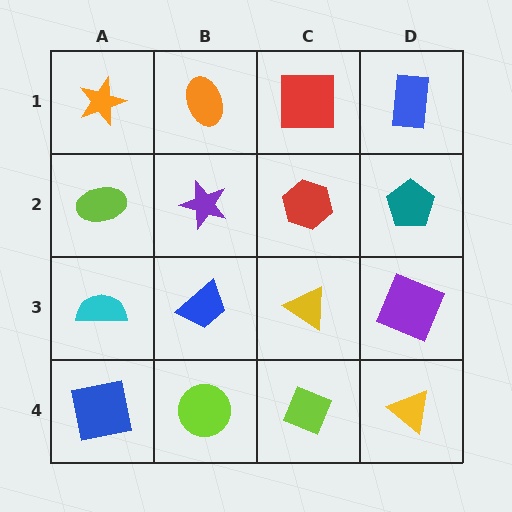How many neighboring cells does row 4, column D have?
2.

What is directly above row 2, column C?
A red square.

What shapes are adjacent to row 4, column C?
A yellow triangle (row 3, column C), a lime circle (row 4, column B), a yellow triangle (row 4, column D).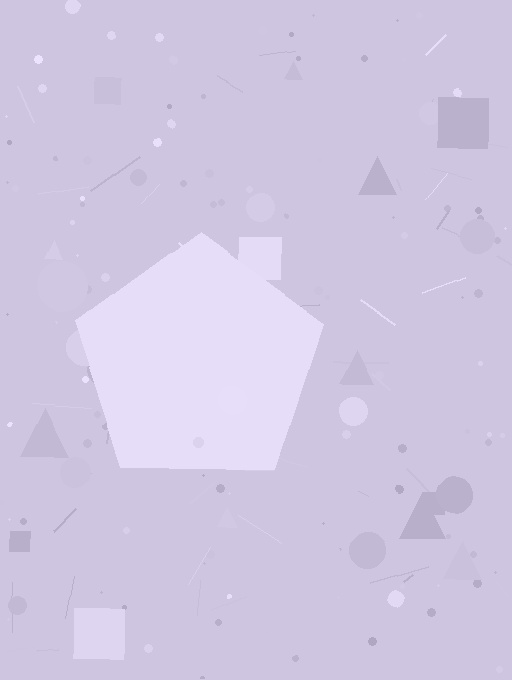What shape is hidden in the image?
A pentagon is hidden in the image.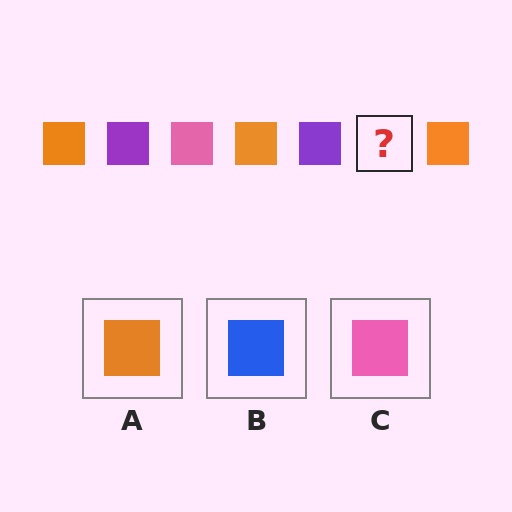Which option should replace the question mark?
Option C.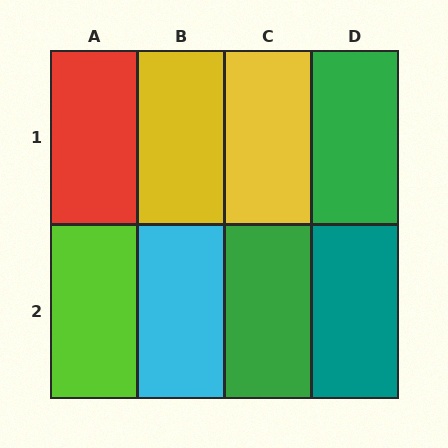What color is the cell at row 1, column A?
Red.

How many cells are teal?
1 cell is teal.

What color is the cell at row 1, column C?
Yellow.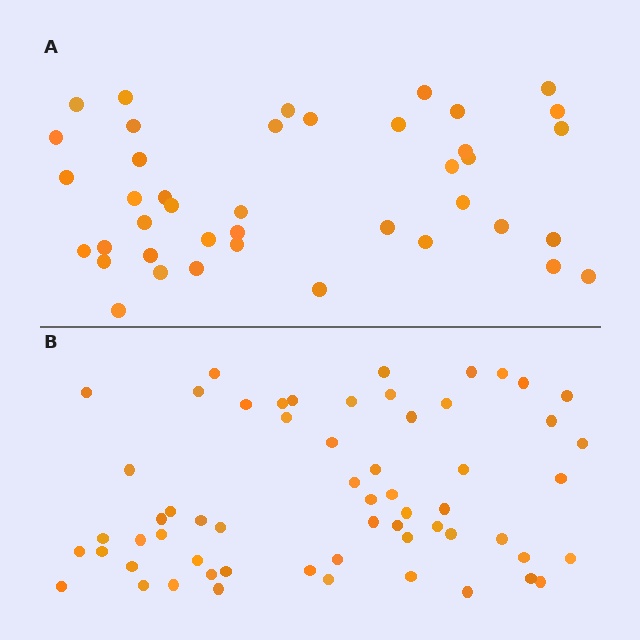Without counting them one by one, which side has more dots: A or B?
Region B (the bottom region) has more dots.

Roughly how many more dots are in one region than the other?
Region B has approximately 20 more dots than region A.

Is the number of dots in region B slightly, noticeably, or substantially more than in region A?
Region B has substantially more. The ratio is roughly 1.5 to 1.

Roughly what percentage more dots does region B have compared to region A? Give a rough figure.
About 45% more.